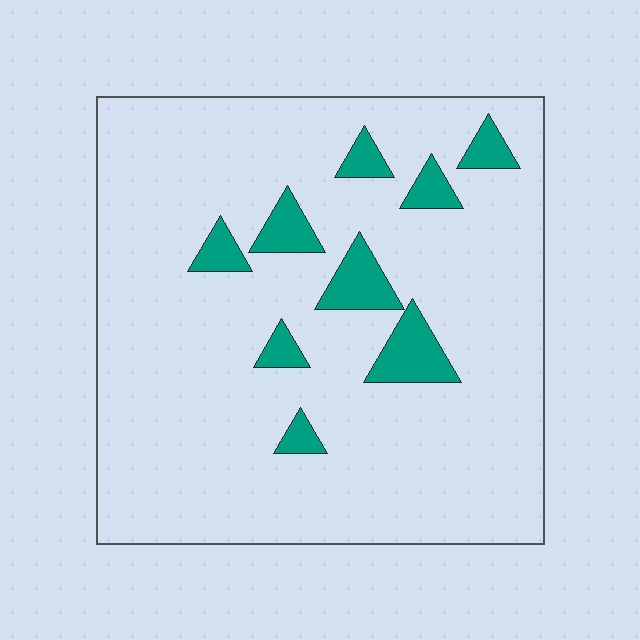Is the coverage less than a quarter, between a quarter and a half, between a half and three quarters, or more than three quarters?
Less than a quarter.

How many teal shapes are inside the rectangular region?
9.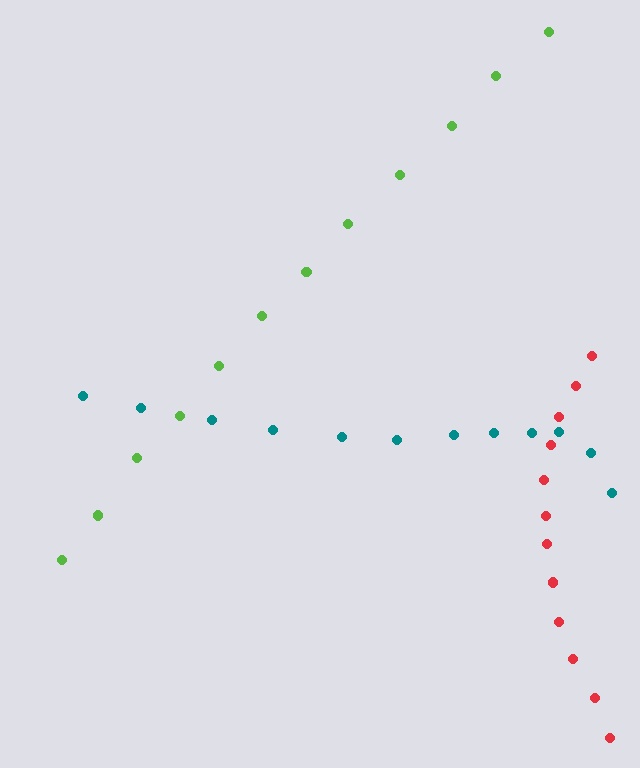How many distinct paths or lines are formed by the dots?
There are 3 distinct paths.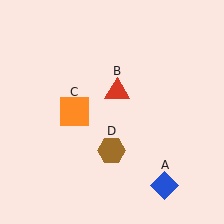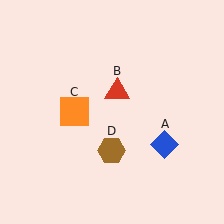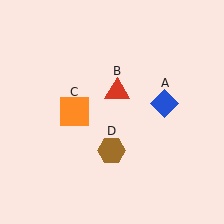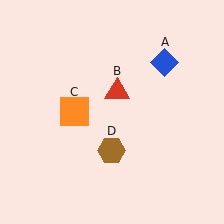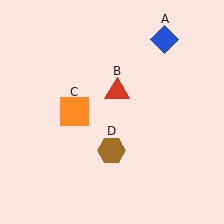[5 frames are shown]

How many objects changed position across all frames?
1 object changed position: blue diamond (object A).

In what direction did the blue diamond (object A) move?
The blue diamond (object A) moved up.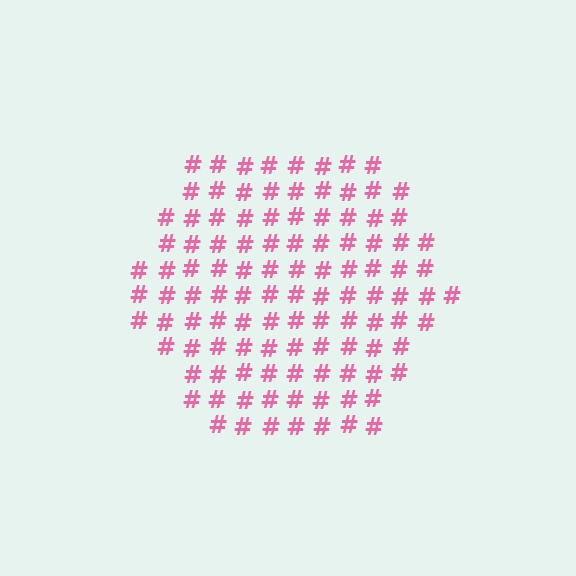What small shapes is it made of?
It is made of small hash symbols.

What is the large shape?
The large shape is a hexagon.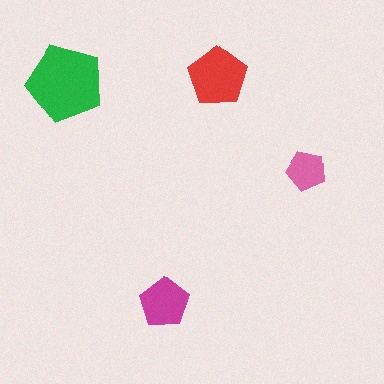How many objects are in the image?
There are 4 objects in the image.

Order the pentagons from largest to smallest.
the green one, the red one, the magenta one, the pink one.